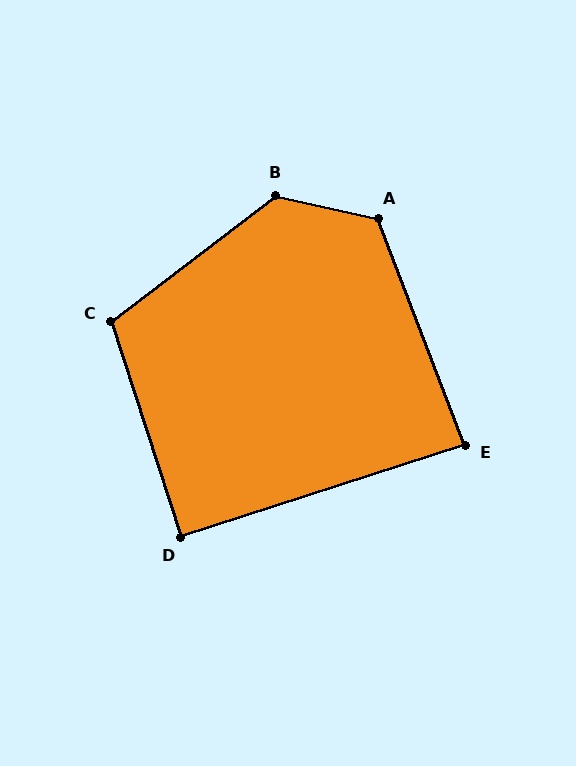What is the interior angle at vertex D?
Approximately 90 degrees (approximately right).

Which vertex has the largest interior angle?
B, at approximately 130 degrees.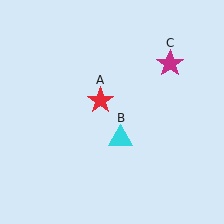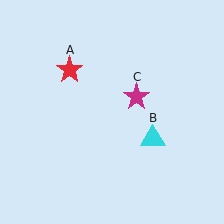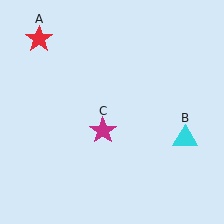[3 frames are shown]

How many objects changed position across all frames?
3 objects changed position: red star (object A), cyan triangle (object B), magenta star (object C).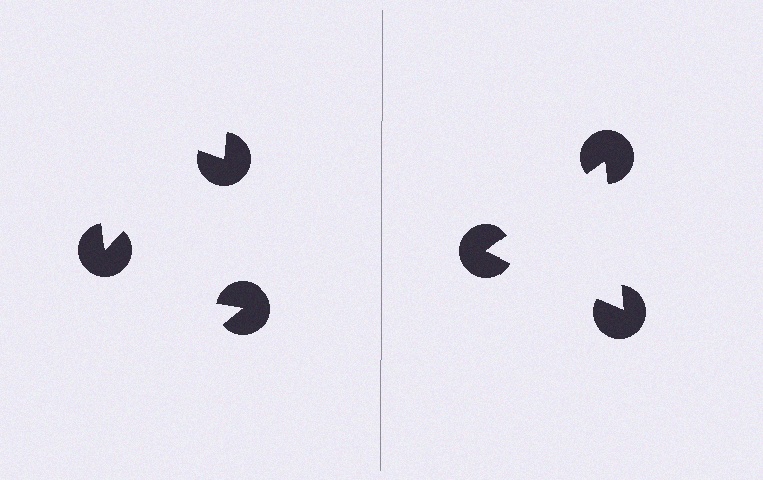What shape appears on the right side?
An illusory triangle.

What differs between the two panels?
The pac-man discs are positioned identically on both sides; only the wedge orientations differ. On the right they align to a triangle; on the left they are misaligned.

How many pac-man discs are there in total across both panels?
6 — 3 on each side.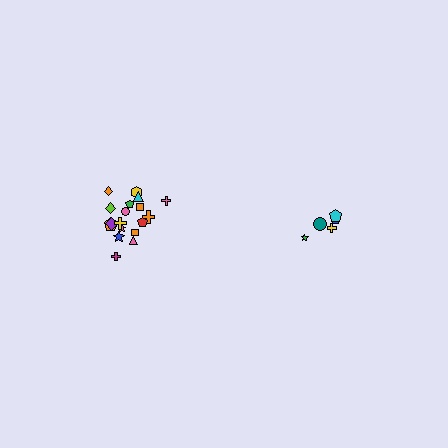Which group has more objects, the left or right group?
The left group.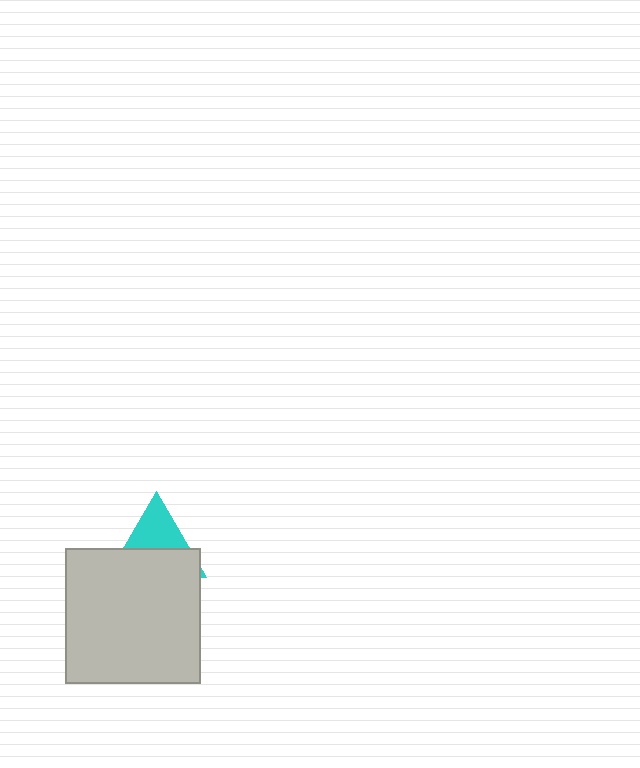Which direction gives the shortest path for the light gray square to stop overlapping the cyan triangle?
Moving down gives the shortest separation.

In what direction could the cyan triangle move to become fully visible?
The cyan triangle could move up. That would shift it out from behind the light gray square entirely.